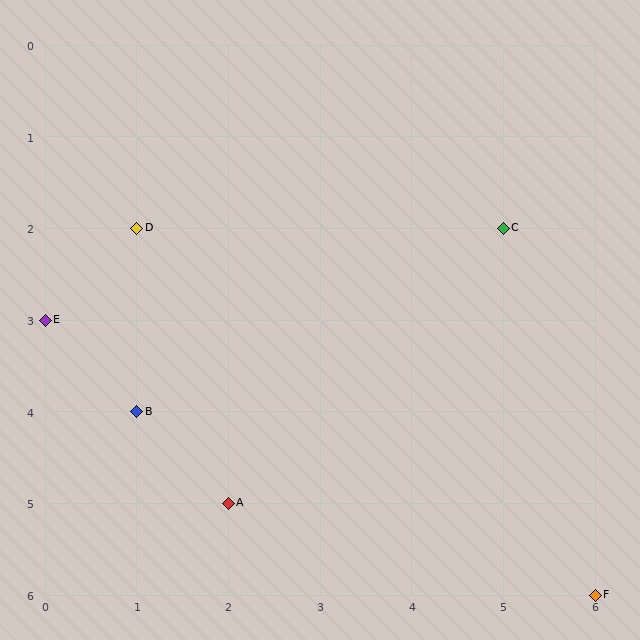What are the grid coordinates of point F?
Point F is at grid coordinates (6, 6).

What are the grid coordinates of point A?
Point A is at grid coordinates (2, 5).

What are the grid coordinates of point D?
Point D is at grid coordinates (1, 2).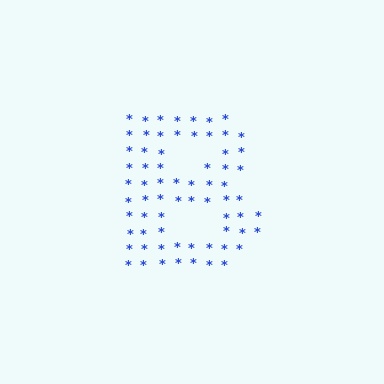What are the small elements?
The small elements are asterisks.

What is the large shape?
The large shape is the letter B.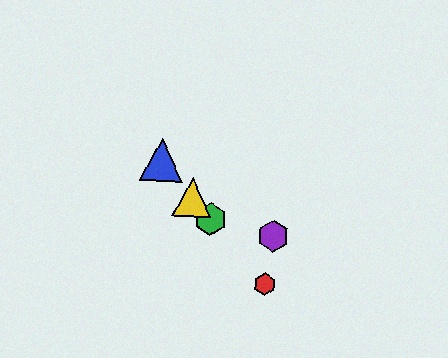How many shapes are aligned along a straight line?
4 shapes (the red hexagon, the blue triangle, the green hexagon, the yellow triangle) are aligned along a straight line.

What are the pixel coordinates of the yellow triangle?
The yellow triangle is at (192, 197).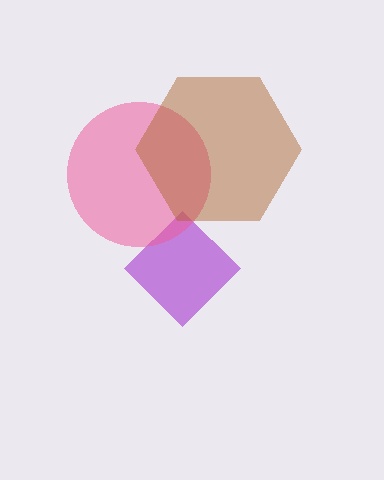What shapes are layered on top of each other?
The layered shapes are: a purple diamond, a pink circle, a brown hexagon.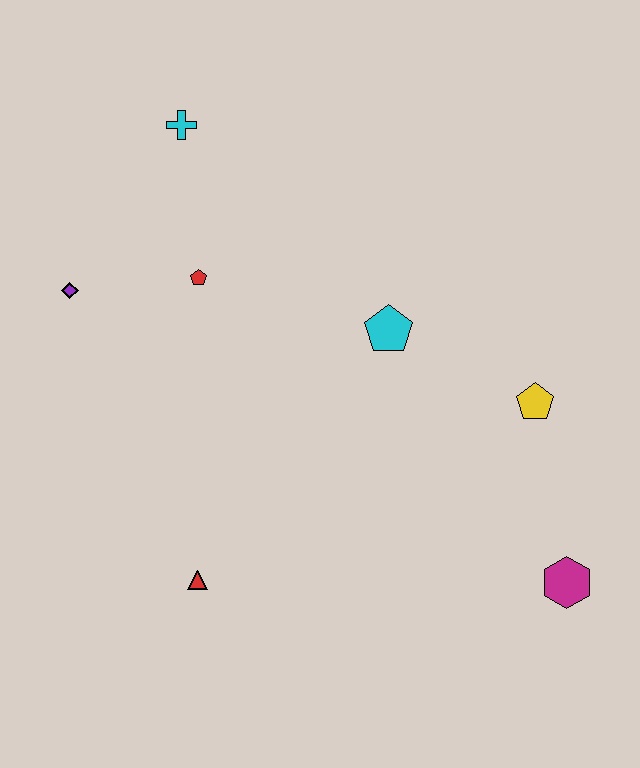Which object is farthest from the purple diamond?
The magenta hexagon is farthest from the purple diamond.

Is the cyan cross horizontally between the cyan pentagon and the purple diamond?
Yes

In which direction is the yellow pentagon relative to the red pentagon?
The yellow pentagon is to the right of the red pentagon.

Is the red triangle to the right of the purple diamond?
Yes